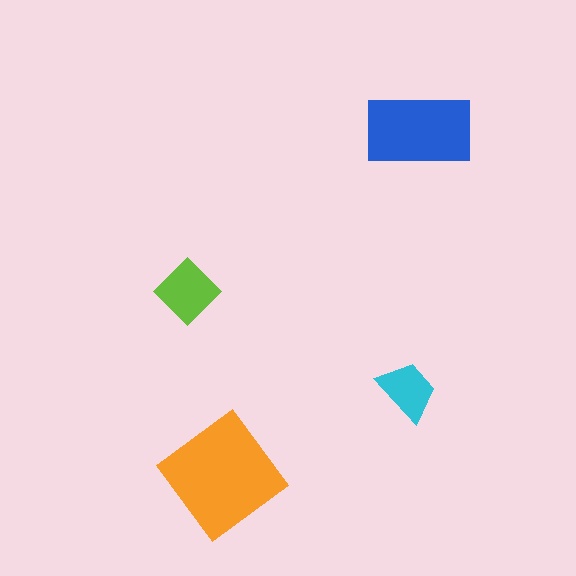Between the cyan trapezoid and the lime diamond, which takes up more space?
The lime diamond.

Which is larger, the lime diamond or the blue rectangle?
The blue rectangle.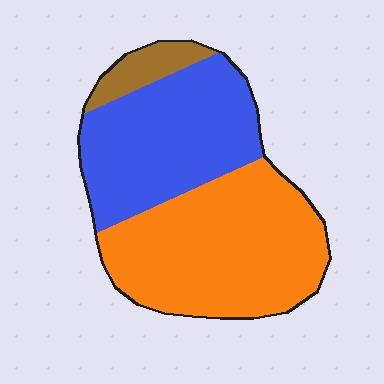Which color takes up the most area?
Orange, at roughly 50%.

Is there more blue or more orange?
Orange.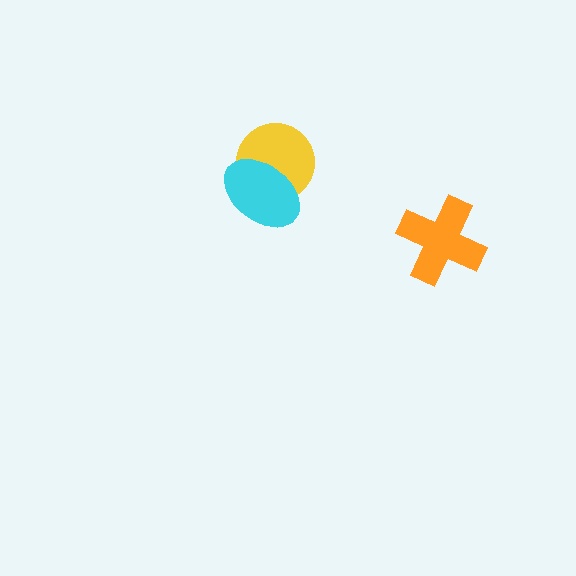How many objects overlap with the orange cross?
0 objects overlap with the orange cross.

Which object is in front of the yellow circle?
The cyan ellipse is in front of the yellow circle.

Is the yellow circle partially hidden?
Yes, it is partially covered by another shape.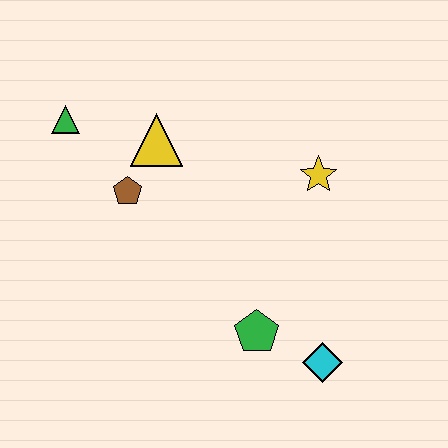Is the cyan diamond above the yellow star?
No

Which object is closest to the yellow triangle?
The brown pentagon is closest to the yellow triangle.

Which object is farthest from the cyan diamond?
The green triangle is farthest from the cyan diamond.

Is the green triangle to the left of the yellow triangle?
Yes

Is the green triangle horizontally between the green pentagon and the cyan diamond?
No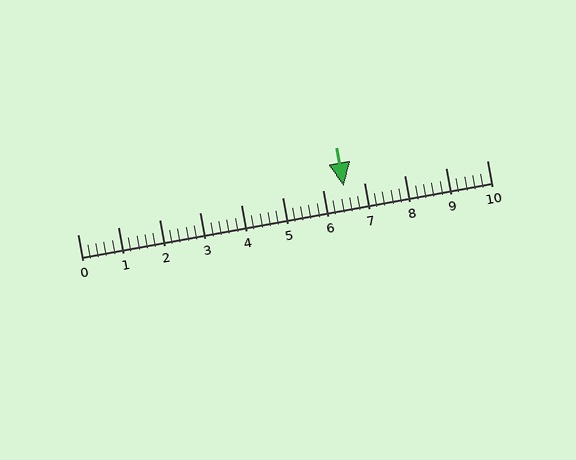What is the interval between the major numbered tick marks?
The major tick marks are spaced 1 units apart.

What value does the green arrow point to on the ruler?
The green arrow points to approximately 6.5.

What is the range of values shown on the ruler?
The ruler shows values from 0 to 10.